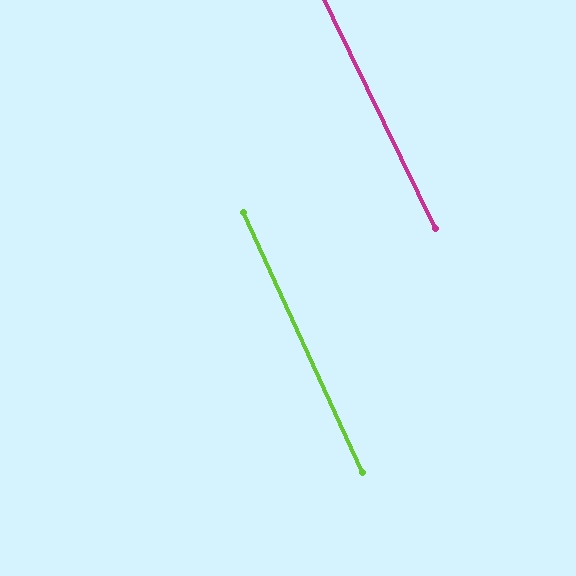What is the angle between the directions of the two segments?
Approximately 1 degree.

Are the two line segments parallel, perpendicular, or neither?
Parallel — their directions differ by only 1.2°.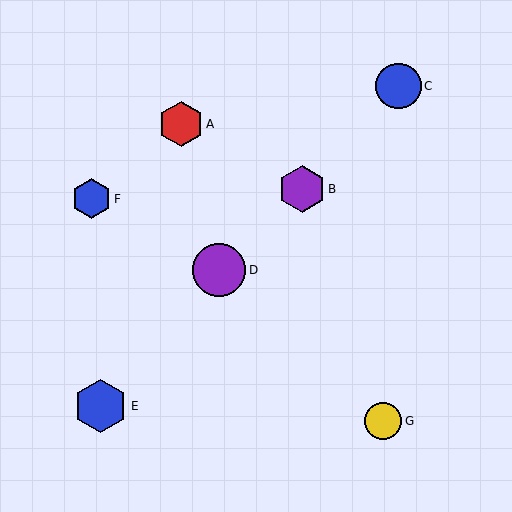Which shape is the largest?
The purple circle (labeled D) is the largest.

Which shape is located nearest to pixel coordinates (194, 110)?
The red hexagon (labeled A) at (181, 124) is nearest to that location.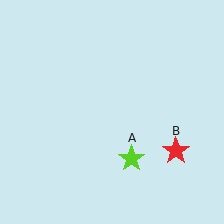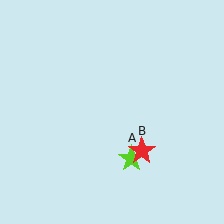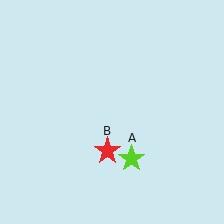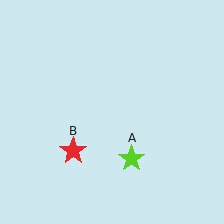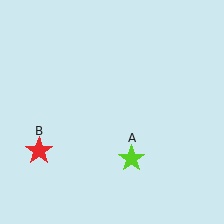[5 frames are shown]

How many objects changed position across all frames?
1 object changed position: red star (object B).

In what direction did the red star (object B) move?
The red star (object B) moved left.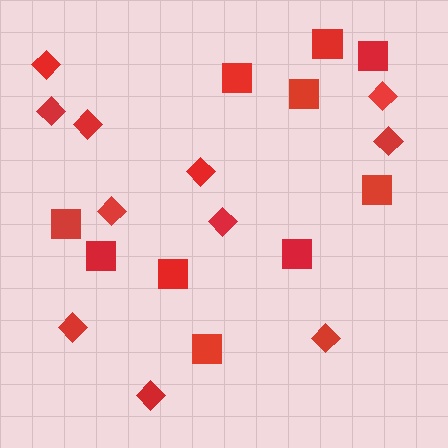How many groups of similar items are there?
There are 2 groups: one group of diamonds (11) and one group of squares (10).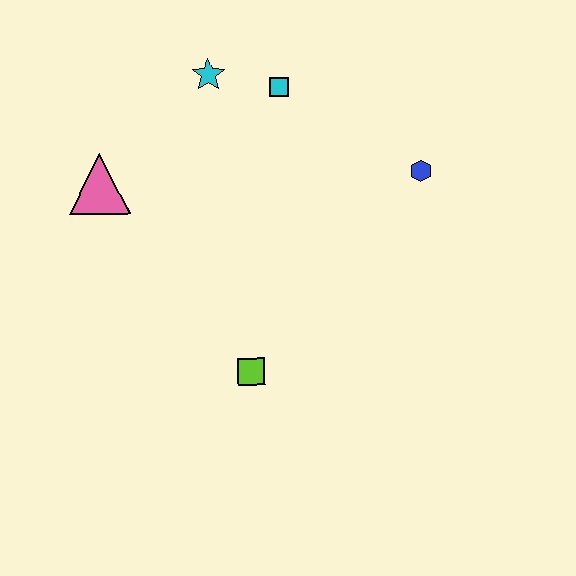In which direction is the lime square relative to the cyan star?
The lime square is below the cyan star.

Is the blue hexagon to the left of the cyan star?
No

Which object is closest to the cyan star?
The cyan square is closest to the cyan star.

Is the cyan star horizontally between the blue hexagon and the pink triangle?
Yes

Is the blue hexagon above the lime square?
Yes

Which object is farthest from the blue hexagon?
The pink triangle is farthest from the blue hexagon.